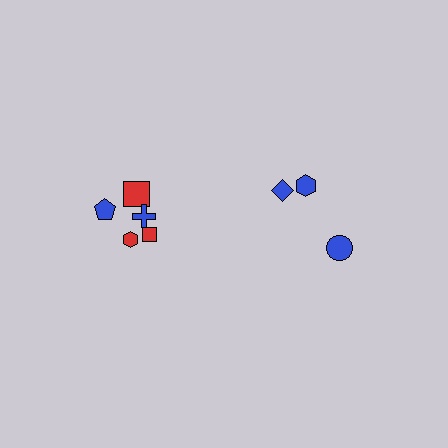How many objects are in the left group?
There are 5 objects.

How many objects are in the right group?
There are 3 objects.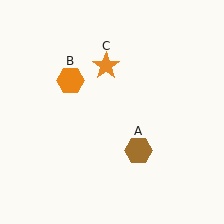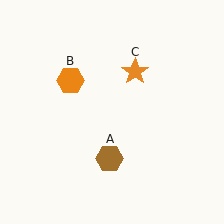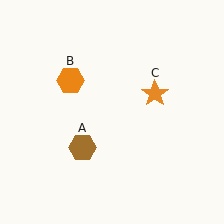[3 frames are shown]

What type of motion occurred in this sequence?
The brown hexagon (object A), orange star (object C) rotated clockwise around the center of the scene.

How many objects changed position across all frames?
2 objects changed position: brown hexagon (object A), orange star (object C).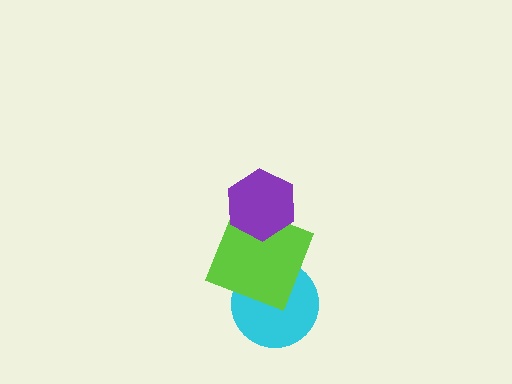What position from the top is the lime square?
The lime square is 2nd from the top.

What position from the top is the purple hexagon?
The purple hexagon is 1st from the top.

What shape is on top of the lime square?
The purple hexagon is on top of the lime square.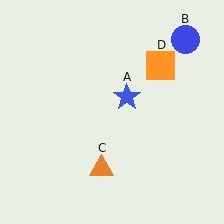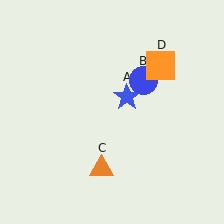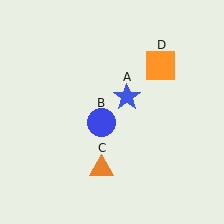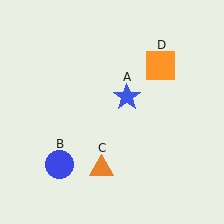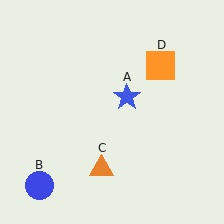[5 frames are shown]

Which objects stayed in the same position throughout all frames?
Blue star (object A) and orange triangle (object C) and orange square (object D) remained stationary.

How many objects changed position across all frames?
1 object changed position: blue circle (object B).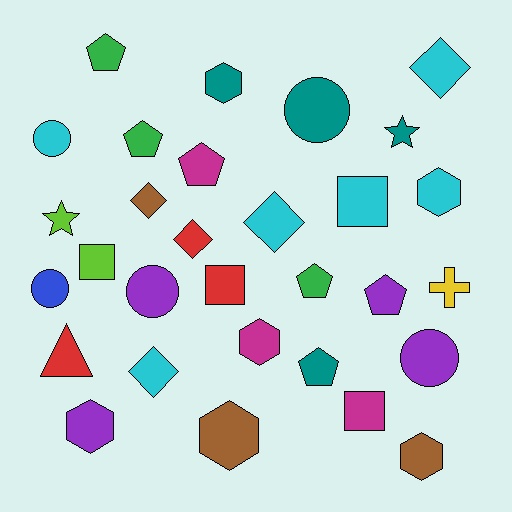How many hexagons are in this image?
There are 6 hexagons.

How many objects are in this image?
There are 30 objects.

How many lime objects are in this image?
There are 2 lime objects.